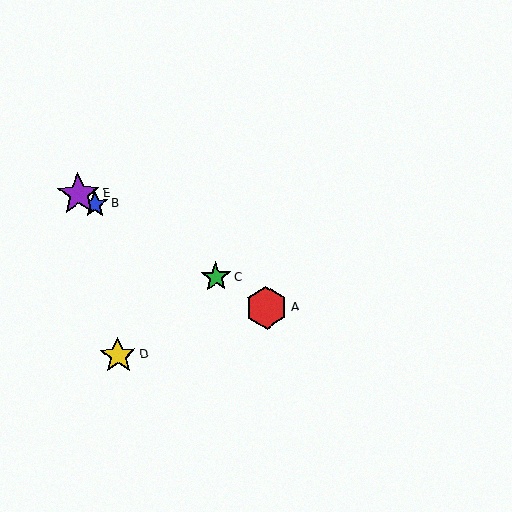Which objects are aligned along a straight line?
Objects A, B, C, E are aligned along a straight line.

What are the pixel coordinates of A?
Object A is at (266, 308).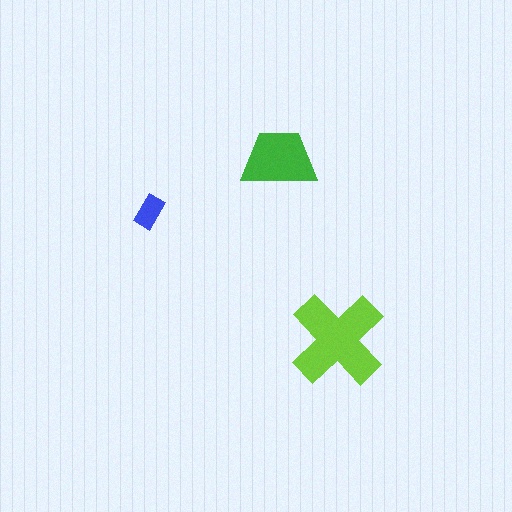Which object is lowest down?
The lime cross is bottommost.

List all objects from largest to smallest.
The lime cross, the green trapezoid, the blue rectangle.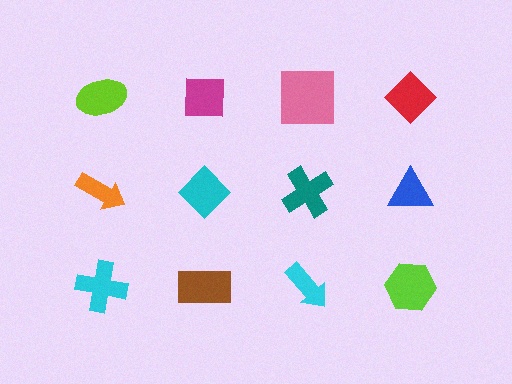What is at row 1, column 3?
A pink square.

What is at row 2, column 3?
A teal cross.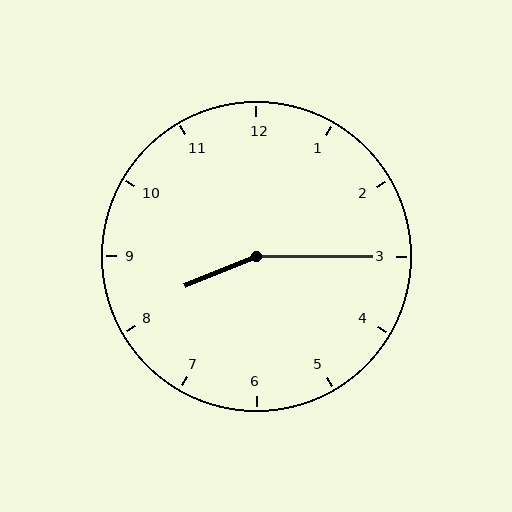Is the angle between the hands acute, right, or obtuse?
It is obtuse.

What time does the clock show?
8:15.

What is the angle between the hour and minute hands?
Approximately 158 degrees.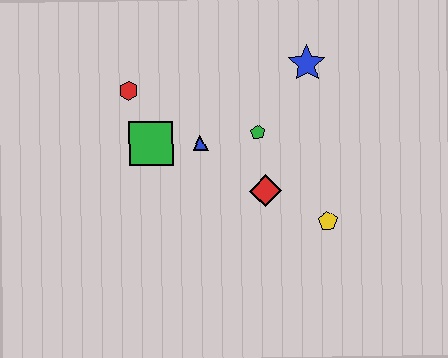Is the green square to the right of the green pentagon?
No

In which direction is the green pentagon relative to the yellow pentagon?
The green pentagon is above the yellow pentagon.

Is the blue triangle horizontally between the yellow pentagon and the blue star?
No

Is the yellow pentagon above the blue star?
No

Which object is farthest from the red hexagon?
The yellow pentagon is farthest from the red hexagon.